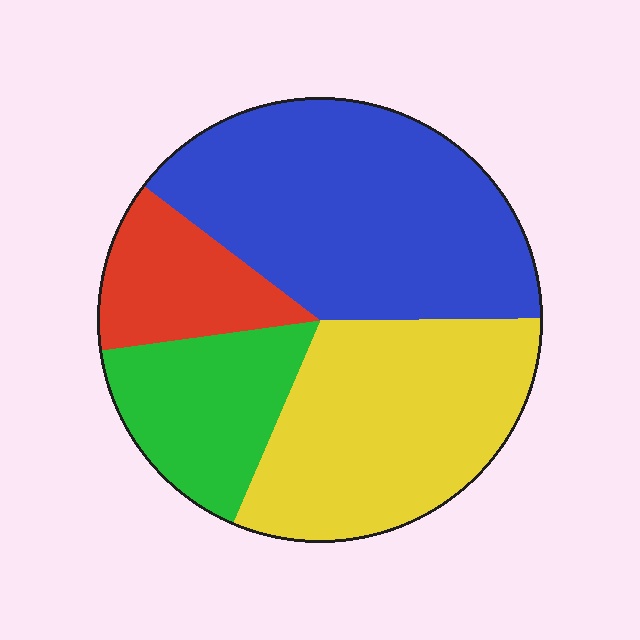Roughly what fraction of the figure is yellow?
Yellow takes up between a sixth and a third of the figure.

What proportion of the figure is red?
Red covers 13% of the figure.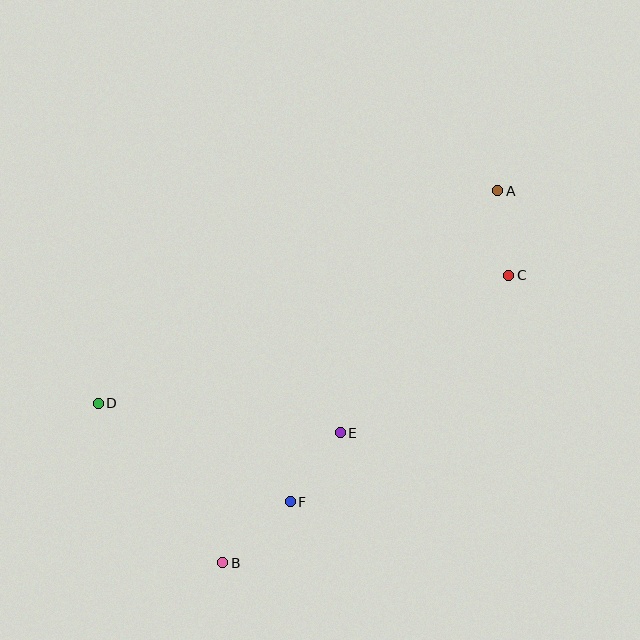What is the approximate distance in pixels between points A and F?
The distance between A and F is approximately 374 pixels.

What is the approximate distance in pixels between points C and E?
The distance between C and E is approximately 230 pixels.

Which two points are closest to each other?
Points A and C are closest to each other.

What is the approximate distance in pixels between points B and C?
The distance between B and C is approximately 405 pixels.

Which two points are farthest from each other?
Points A and B are farthest from each other.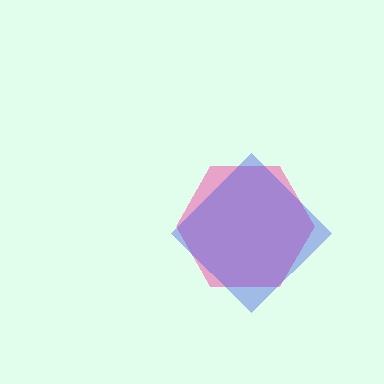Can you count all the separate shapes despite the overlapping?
Yes, there are 2 separate shapes.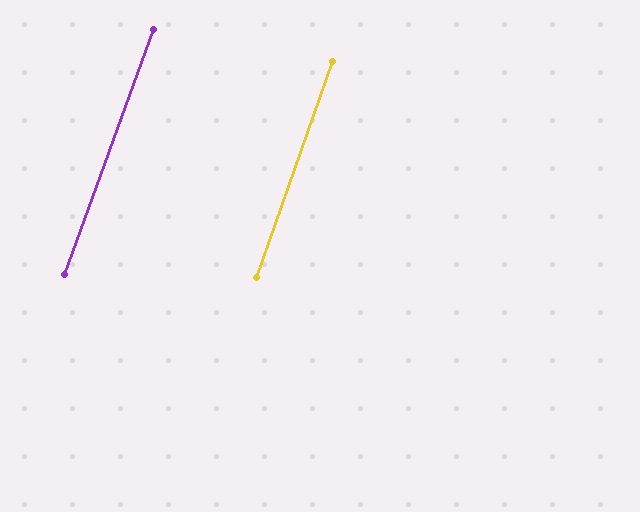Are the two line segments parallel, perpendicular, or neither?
Parallel — their directions differ by only 0.8°.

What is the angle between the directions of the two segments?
Approximately 1 degree.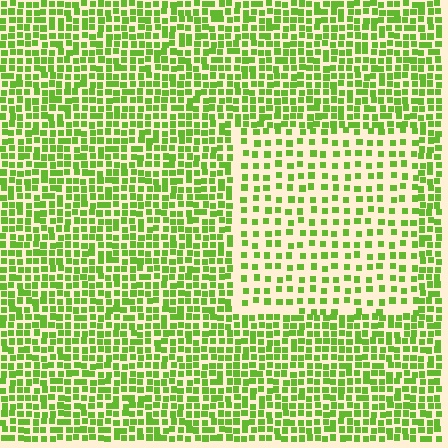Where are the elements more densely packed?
The elements are more densely packed outside the rectangle boundary.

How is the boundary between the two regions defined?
The boundary is defined by a change in element density (approximately 2.0x ratio). All elements are the same color, size, and shape.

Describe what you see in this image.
The image contains small lime elements arranged at two different densities. A rectangle-shaped region is visible where the elements are less densely packed than the surrounding area.